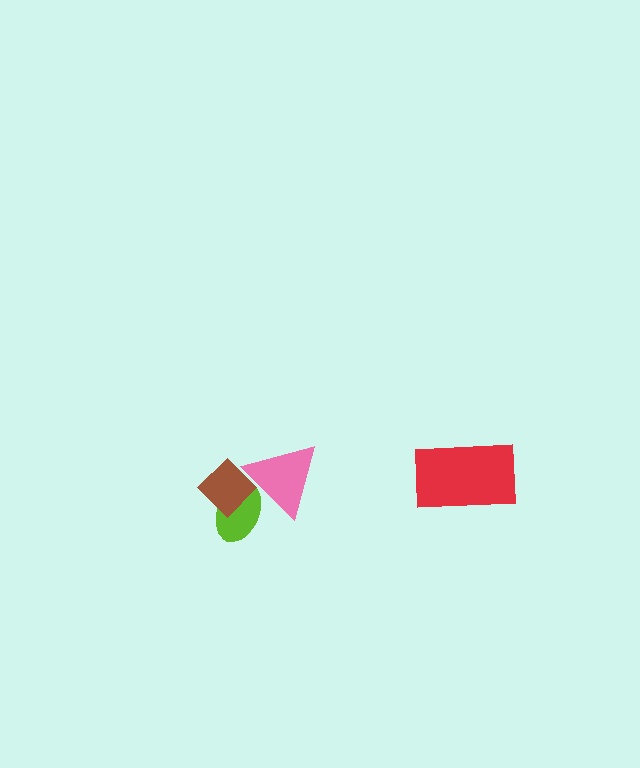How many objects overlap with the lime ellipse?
2 objects overlap with the lime ellipse.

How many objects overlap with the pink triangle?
2 objects overlap with the pink triangle.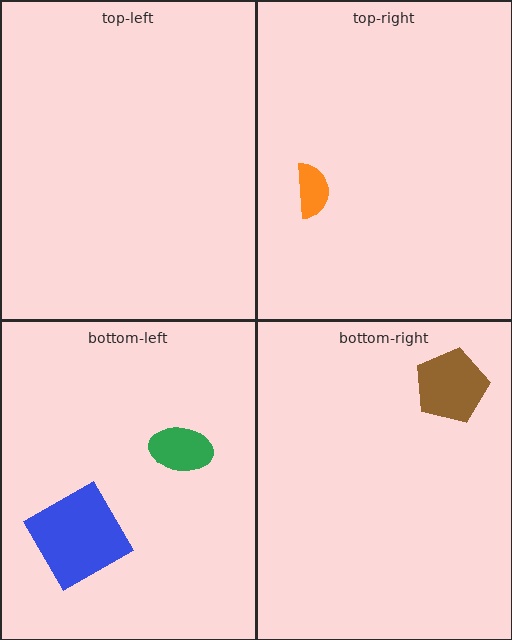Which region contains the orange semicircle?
The top-right region.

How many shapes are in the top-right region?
1.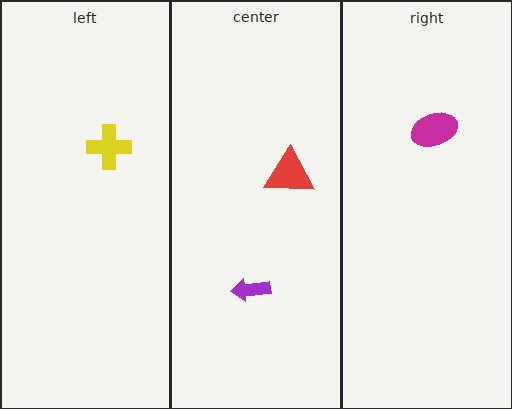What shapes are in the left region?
The yellow cross.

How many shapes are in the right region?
1.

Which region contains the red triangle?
The center region.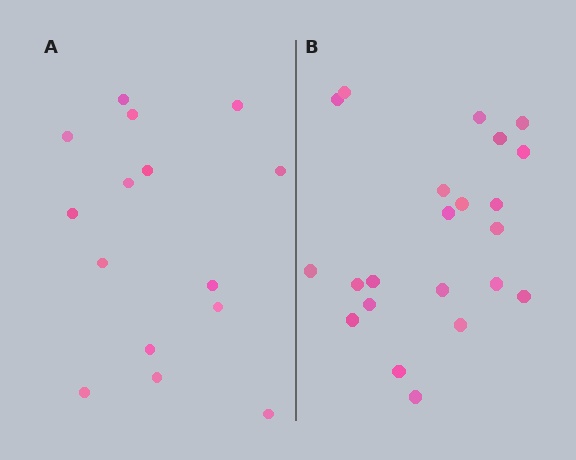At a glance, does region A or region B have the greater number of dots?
Region B (the right region) has more dots.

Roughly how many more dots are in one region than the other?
Region B has roughly 8 or so more dots than region A.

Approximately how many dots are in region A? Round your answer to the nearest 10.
About 20 dots. (The exact count is 15, which rounds to 20.)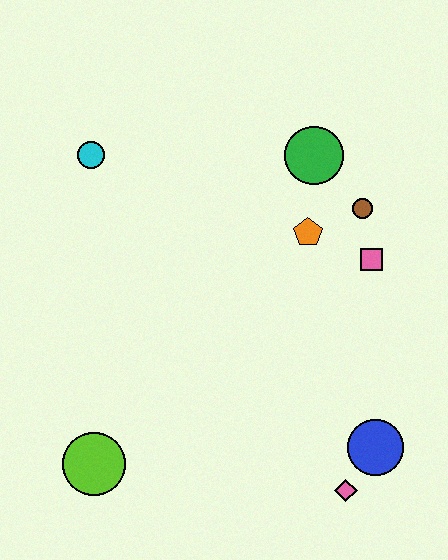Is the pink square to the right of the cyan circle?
Yes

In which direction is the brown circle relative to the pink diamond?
The brown circle is above the pink diamond.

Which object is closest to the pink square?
The brown circle is closest to the pink square.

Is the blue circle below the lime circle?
No